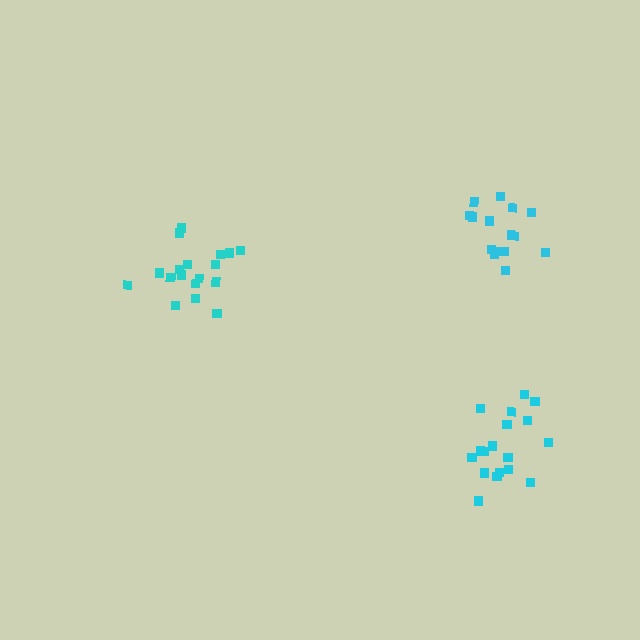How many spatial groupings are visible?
There are 3 spatial groupings.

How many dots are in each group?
Group 1: 18 dots, Group 2: 18 dots, Group 3: 15 dots (51 total).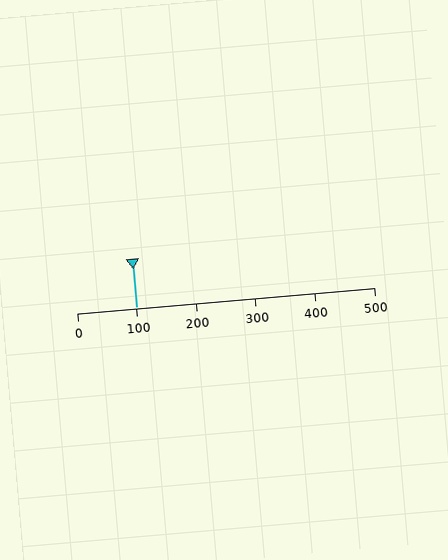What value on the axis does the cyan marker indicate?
The marker indicates approximately 100.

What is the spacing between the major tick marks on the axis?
The major ticks are spaced 100 apart.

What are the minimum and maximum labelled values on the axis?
The axis runs from 0 to 500.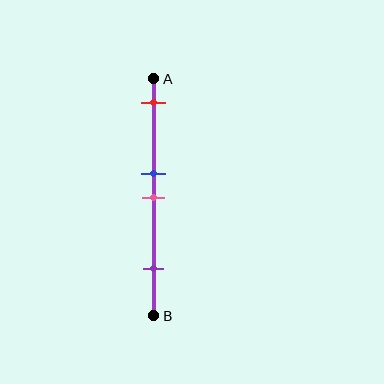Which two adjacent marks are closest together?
The blue and pink marks are the closest adjacent pair.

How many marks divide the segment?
There are 4 marks dividing the segment.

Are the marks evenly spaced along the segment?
No, the marks are not evenly spaced.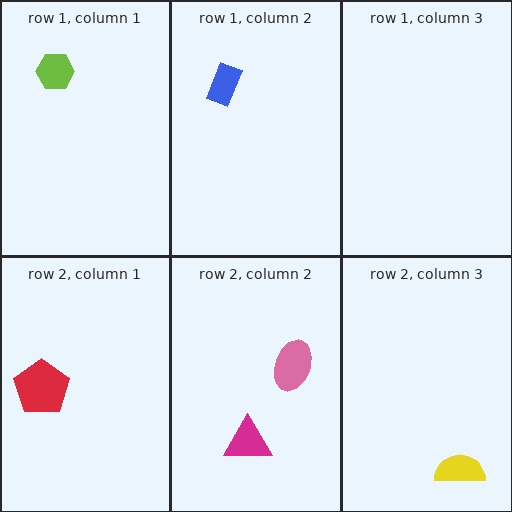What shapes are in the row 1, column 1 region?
The lime hexagon.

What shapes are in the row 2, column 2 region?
The magenta triangle, the pink ellipse.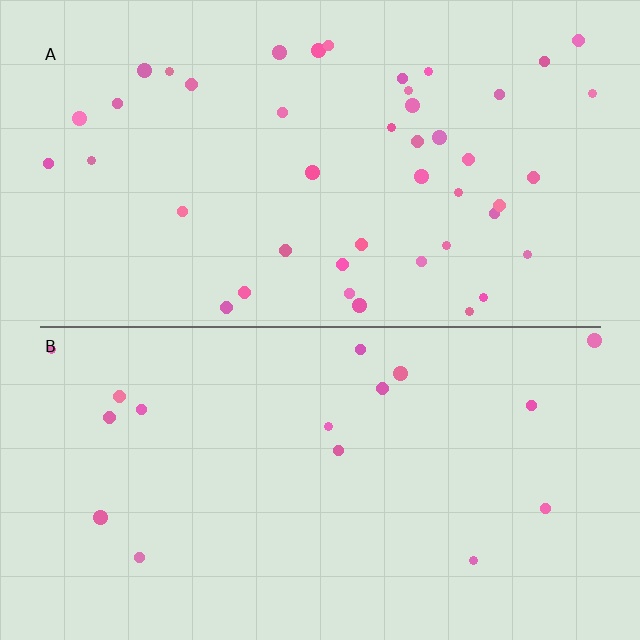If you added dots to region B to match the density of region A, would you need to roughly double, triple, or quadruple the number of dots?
Approximately triple.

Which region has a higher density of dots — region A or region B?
A (the top).